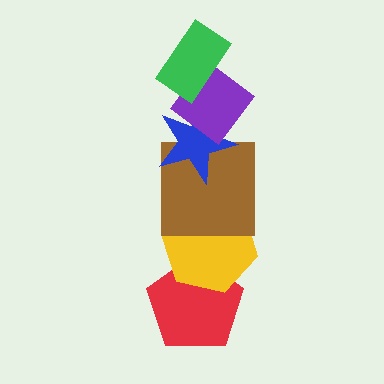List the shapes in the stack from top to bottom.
From top to bottom: the green rectangle, the purple diamond, the blue star, the brown square, the yellow hexagon, the red pentagon.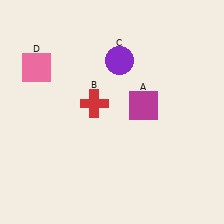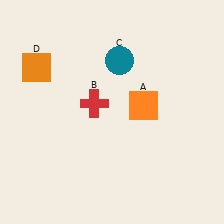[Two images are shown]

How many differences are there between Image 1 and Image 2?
There are 3 differences between the two images.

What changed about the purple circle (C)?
In Image 1, C is purple. In Image 2, it changed to teal.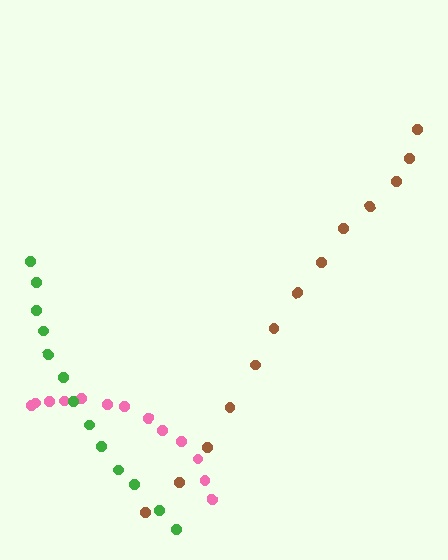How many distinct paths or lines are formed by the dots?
There are 3 distinct paths.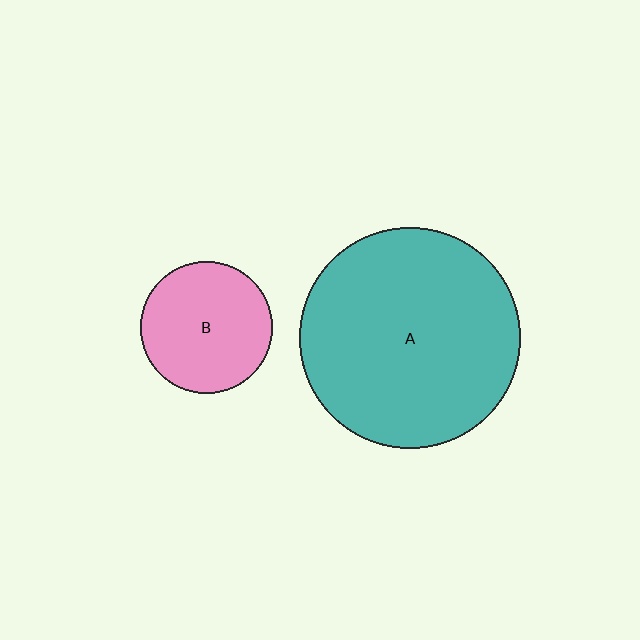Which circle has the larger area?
Circle A (teal).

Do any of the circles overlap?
No, none of the circles overlap.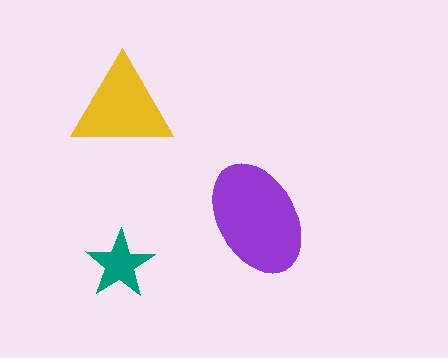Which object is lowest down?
The teal star is bottommost.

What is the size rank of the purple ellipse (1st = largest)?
1st.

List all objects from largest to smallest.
The purple ellipse, the yellow triangle, the teal star.